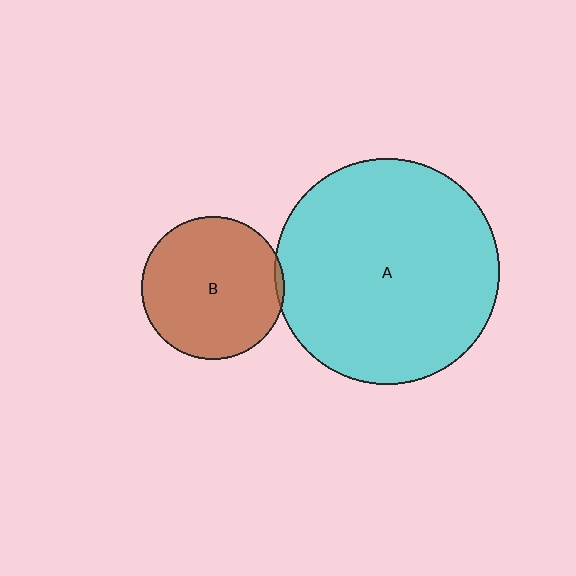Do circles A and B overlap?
Yes.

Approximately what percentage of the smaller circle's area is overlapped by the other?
Approximately 5%.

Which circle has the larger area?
Circle A (cyan).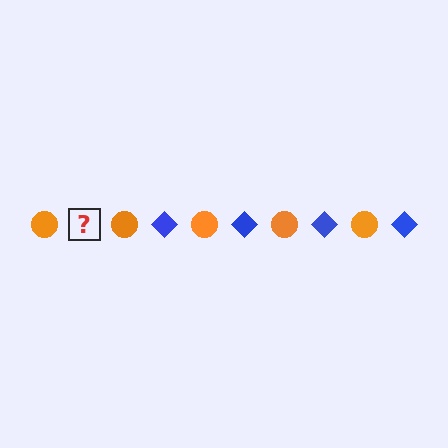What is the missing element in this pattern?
The missing element is a blue diamond.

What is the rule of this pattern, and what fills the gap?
The rule is that the pattern alternates between orange circle and blue diamond. The gap should be filled with a blue diamond.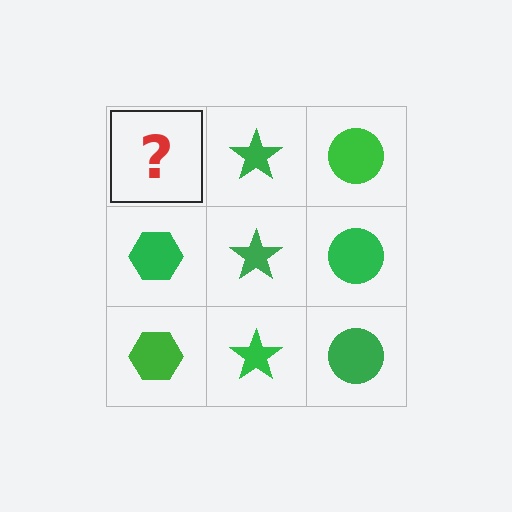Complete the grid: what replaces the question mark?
The question mark should be replaced with a green hexagon.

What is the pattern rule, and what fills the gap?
The rule is that each column has a consistent shape. The gap should be filled with a green hexagon.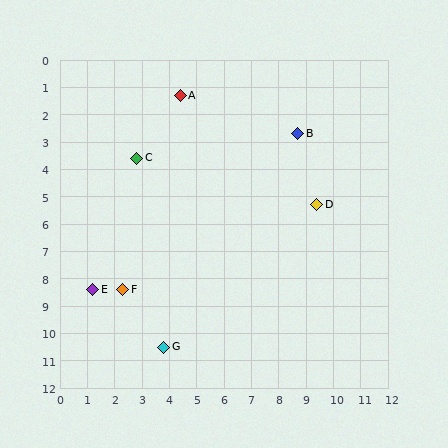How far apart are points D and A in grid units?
Points D and A are about 6.4 grid units apart.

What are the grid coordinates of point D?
Point D is at approximately (9.4, 5.3).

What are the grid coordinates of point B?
Point B is at approximately (8.7, 2.7).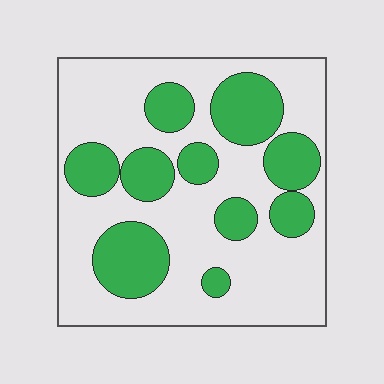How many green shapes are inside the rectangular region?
10.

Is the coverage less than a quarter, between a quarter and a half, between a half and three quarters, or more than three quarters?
Between a quarter and a half.